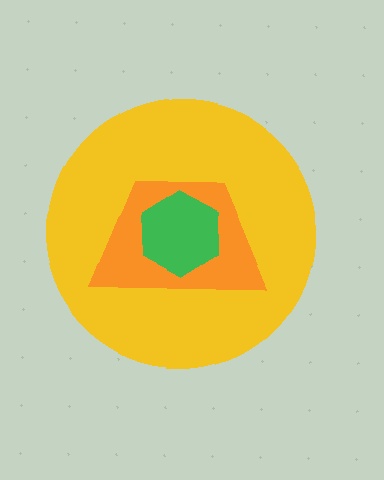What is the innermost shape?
The green hexagon.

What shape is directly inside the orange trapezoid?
The green hexagon.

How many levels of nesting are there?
3.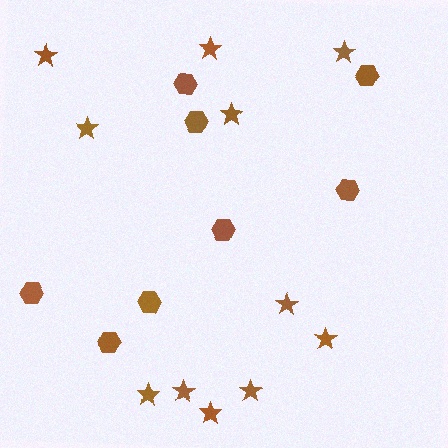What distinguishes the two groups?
There are 2 groups: one group of stars (11) and one group of hexagons (8).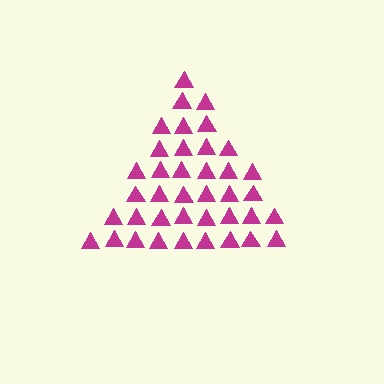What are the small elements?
The small elements are triangles.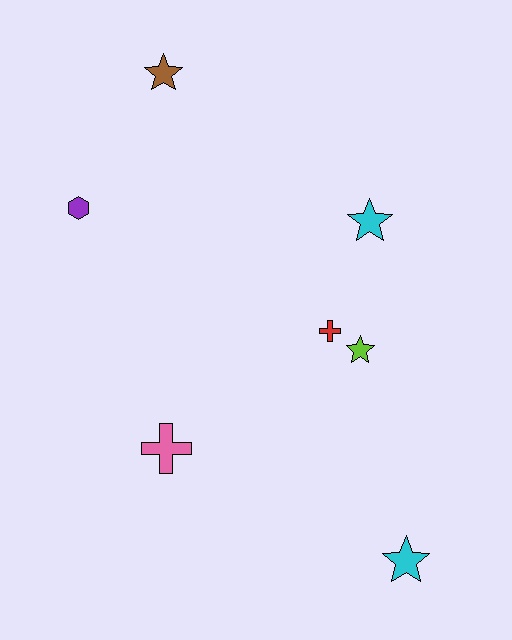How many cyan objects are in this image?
There are 2 cyan objects.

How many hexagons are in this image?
There is 1 hexagon.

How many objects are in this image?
There are 7 objects.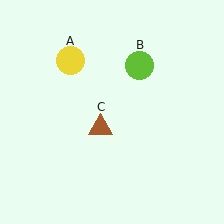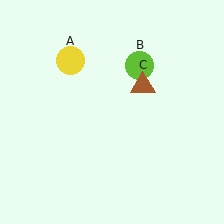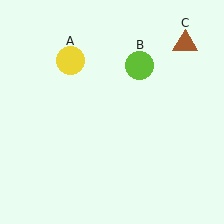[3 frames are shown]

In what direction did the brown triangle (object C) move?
The brown triangle (object C) moved up and to the right.